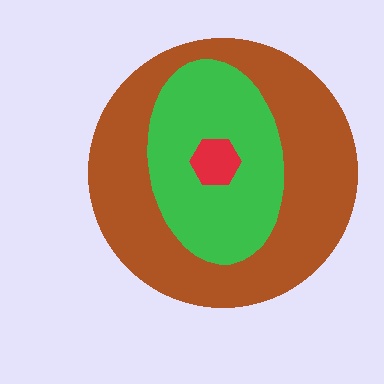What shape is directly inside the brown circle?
The green ellipse.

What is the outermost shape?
The brown circle.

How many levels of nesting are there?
3.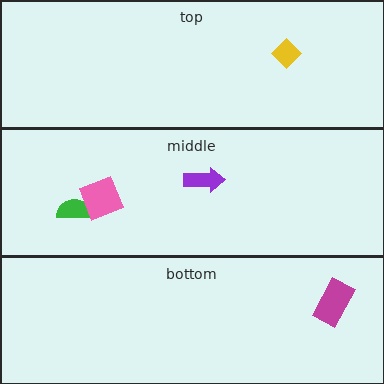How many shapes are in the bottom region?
1.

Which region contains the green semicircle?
The middle region.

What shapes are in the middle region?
The purple arrow, the green semicircle, the pink square.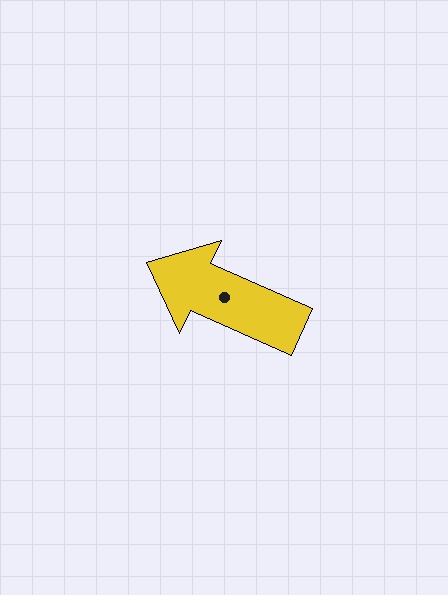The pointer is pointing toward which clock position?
Roughly 10 o'clock.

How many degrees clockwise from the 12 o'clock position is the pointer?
Approximately 294 degrees.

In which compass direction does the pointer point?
Northwest.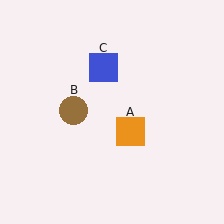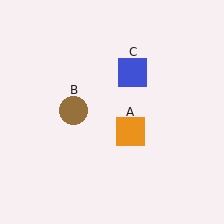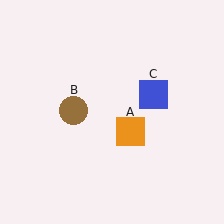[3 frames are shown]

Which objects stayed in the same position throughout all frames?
Orange square (object A) and brown circle (object B) remained stationary.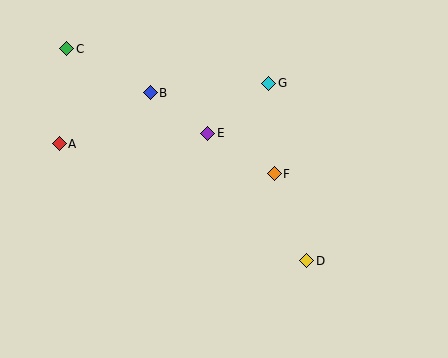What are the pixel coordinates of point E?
Point E is at (208, 133).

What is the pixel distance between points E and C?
The distance between E and C is 165 pixels.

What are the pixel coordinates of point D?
Point D is at (307, 261).